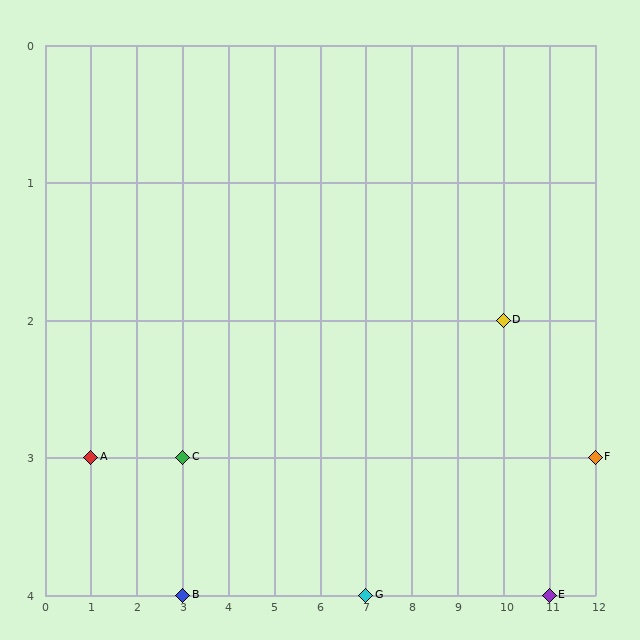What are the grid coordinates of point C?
Point C is at grid coordinates (3, 3).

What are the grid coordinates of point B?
Point B is at grid coordinates (3, 4).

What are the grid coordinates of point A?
Point A is at grid coordinates (1, 3).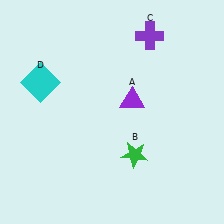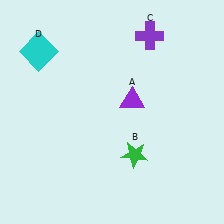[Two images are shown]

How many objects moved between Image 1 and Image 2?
1 object moved between the two images.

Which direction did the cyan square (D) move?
The cyan square (D) moved up.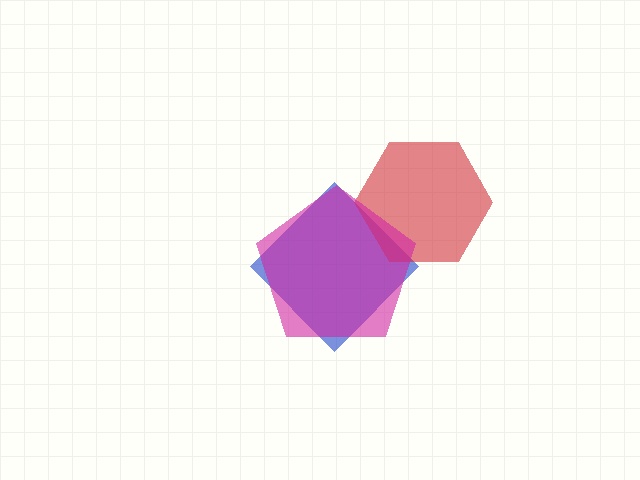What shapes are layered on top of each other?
The layered shapes are: a blue diamond, a red hexagon, a magenta pentagon.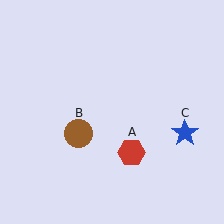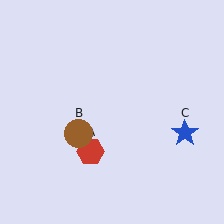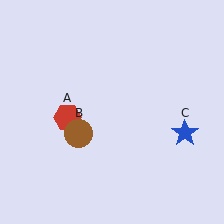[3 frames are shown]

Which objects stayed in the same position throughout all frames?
Brown circle (object B) and blue star (object C) remained stationary.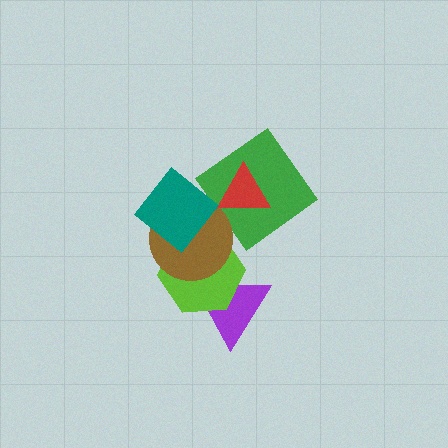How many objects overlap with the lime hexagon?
2 objects overlap with the lime hexagon.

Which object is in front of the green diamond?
The red triangle is in front of the green diamond.